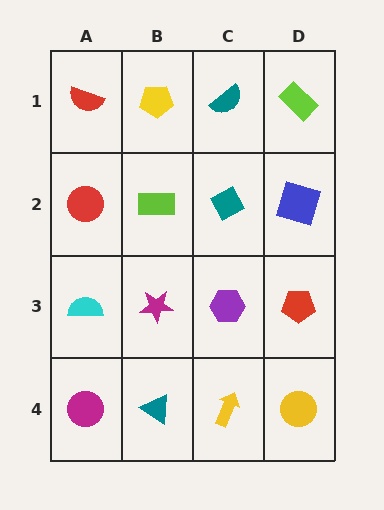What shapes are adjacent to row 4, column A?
A cyan semicircle (row 3, column A), a teal triangle (row 4, column B).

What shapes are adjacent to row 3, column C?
A teal diamond (row 2, column C), a yellow arrow (row 4, column C), a magenta star (row 3, column B), a red pentagon (row 3, column D).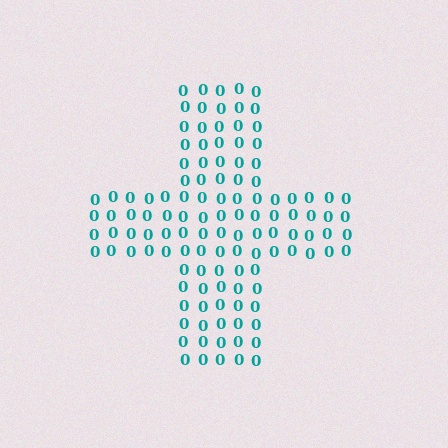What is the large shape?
The large shape is a cross.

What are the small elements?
The small elements are digit 0's.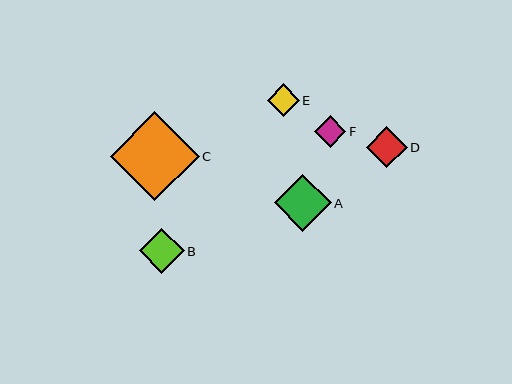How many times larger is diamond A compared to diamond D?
Diamond A is approximately 1.4 times the size of diamond D.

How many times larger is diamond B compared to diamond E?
Diamond B is approximately 1.4 times the size of diamond E.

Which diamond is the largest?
Diamond C is the largest with a size of approximately 89 pixels.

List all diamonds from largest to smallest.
From largest to smallest: C, A, B, D, E, F.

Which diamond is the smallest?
Diamond F is the smallest with a size of approximately 32 pixels.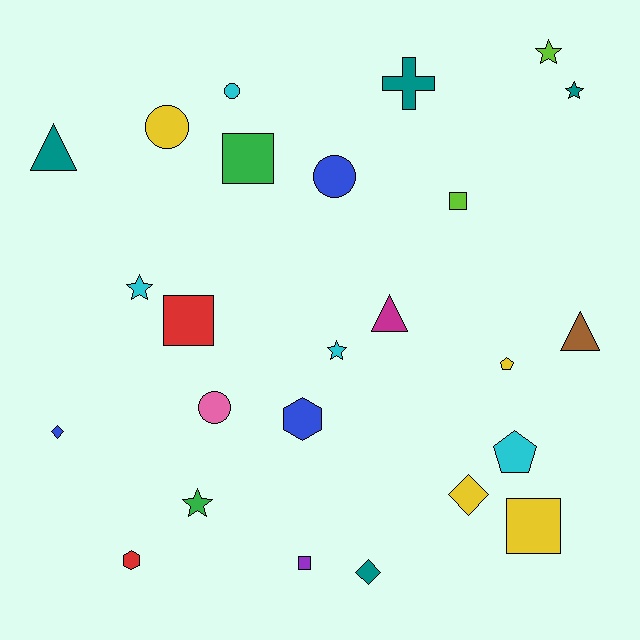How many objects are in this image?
There are 25 objects.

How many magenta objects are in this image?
There is 1 magenta object.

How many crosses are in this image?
There is 1 cross.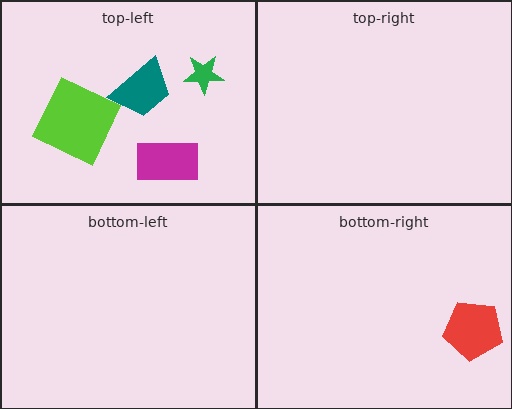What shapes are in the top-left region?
The teal trapezoid, the green star, the magenta rectangle, the lime square.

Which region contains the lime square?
The top-left region.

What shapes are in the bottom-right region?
The red pentagon.